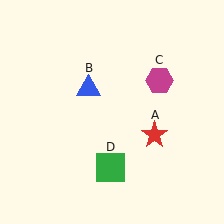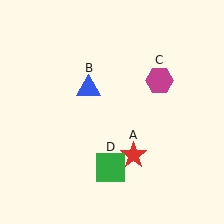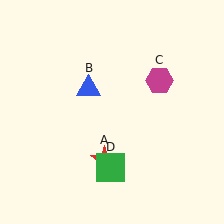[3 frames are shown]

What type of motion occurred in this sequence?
The red star (object A) rotated clockwise around the center of the scene.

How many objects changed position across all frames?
1 object changed position: red star (object A).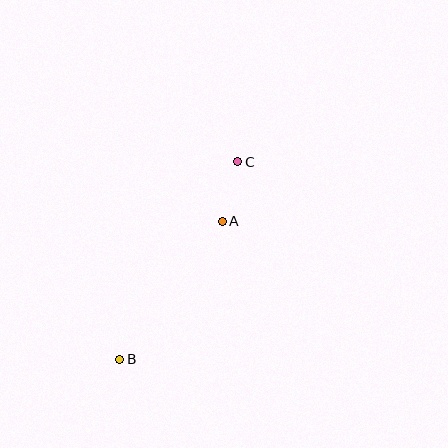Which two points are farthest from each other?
Points B and C are farthest from each other.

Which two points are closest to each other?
Points A and C are closest to each other.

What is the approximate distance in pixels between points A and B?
The distance between A and B is approximately 172 pixels.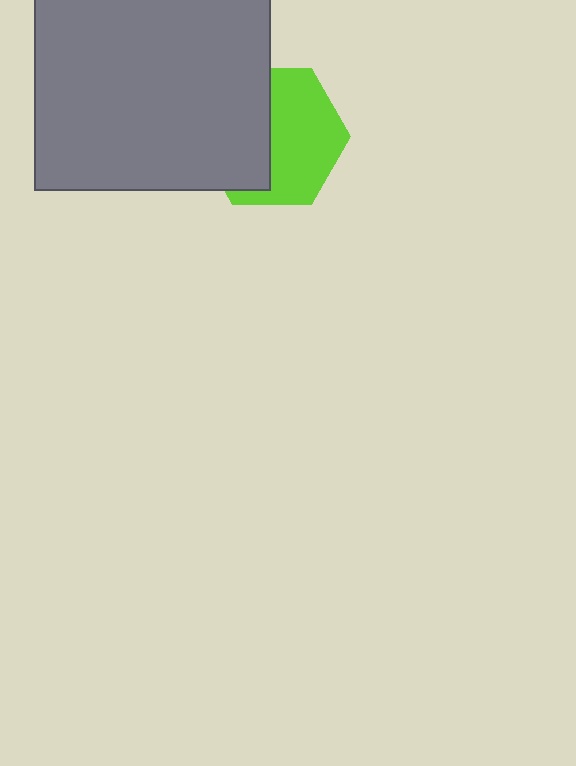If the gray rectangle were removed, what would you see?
You would see the complete lime hexagon.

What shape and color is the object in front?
The object in front is a gray rectangle.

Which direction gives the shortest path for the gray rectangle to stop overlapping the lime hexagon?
Moving left gives the shortest separation.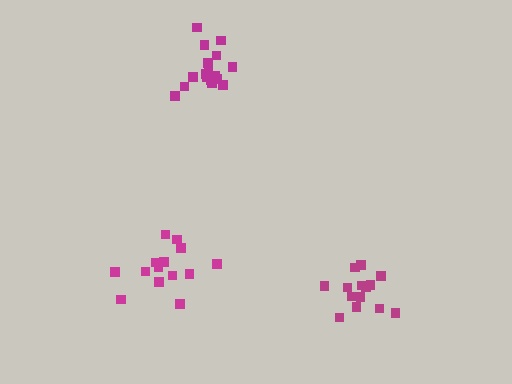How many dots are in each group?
Group 1: 17 dots, Group 2: 14 dots, Group 3: 15 dots (46 total).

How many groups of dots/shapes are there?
There are 3 groups.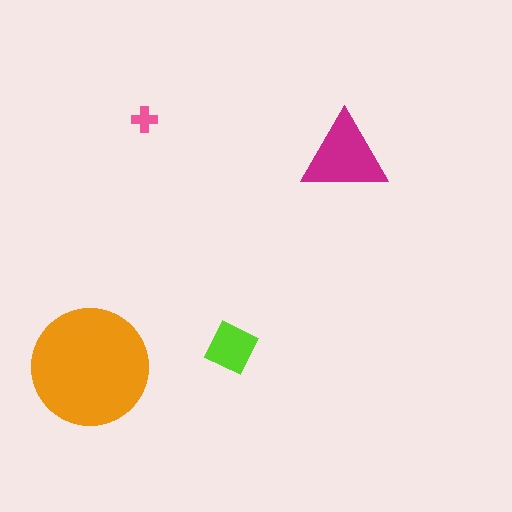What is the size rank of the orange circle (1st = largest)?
1st.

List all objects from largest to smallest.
The orange circle, the magenta triangle, the lime square, the pink cross.